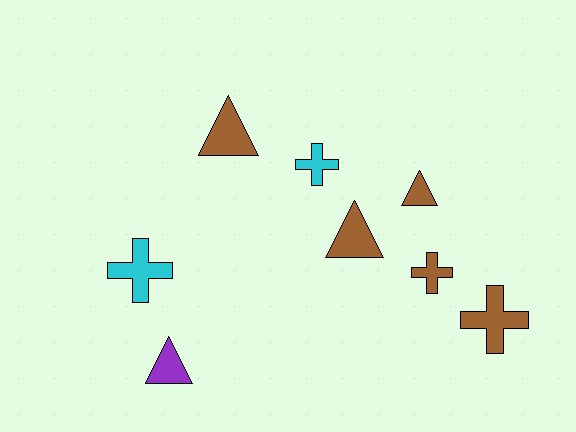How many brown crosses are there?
There are 2 brown crosses.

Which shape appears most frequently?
Triangle, with 4 objects.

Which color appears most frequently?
Brown, with 5 objects.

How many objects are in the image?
There are 8 objects.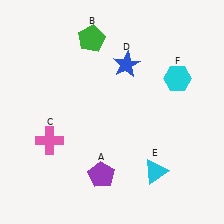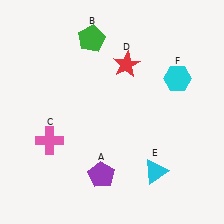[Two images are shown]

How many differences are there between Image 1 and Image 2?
There is 1 difference between the two images.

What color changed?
The star (D) changed from blue in Image 1 to red in Image 2.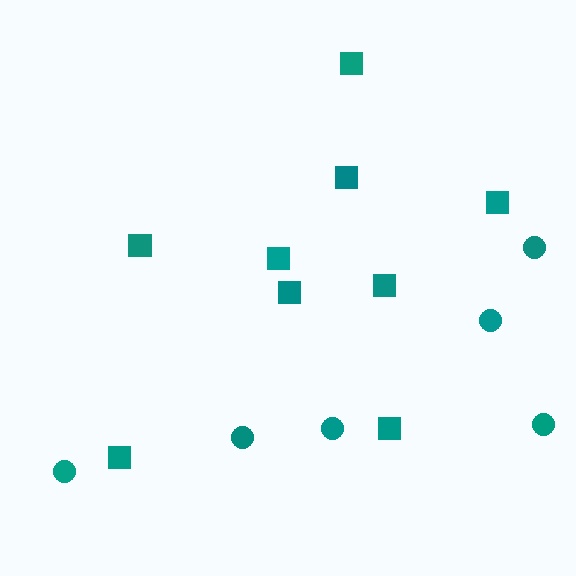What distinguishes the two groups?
There are 2 groups: one group of circles (6) and one group of squares (9).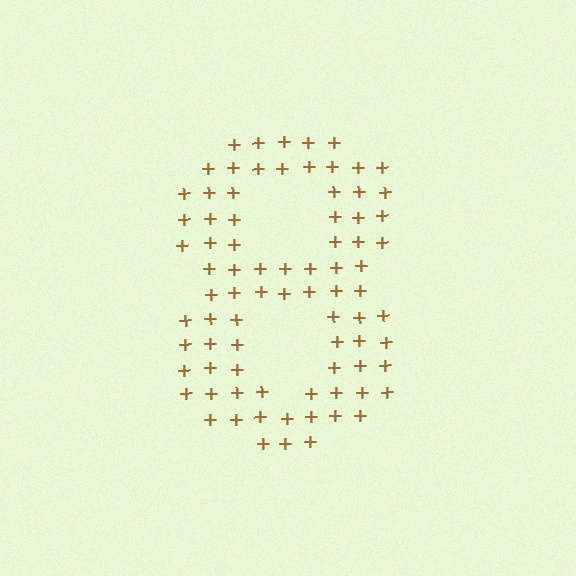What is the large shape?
The large shape is the digit 8.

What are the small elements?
The small elements are plus signs.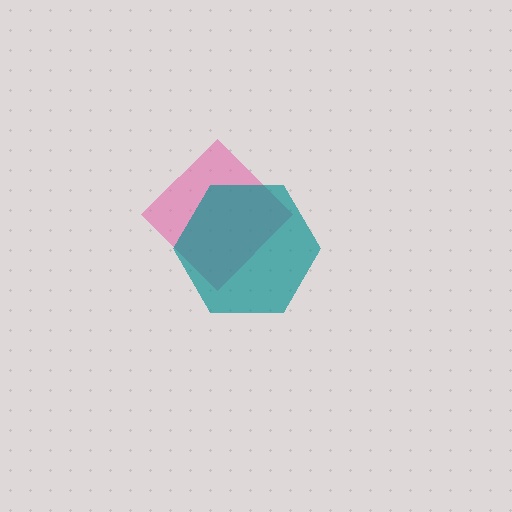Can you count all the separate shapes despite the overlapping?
Yes, there are 2 separate shapes.